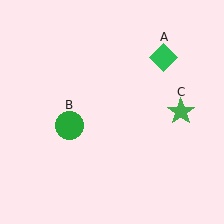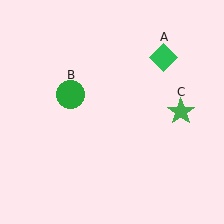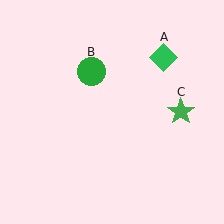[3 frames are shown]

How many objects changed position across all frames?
1 object changed position: green circle (object B).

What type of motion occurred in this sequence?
The green circle (object B) rotated clockwise around the center of the scene.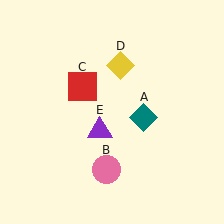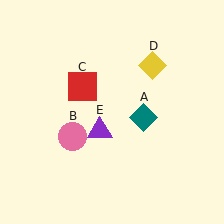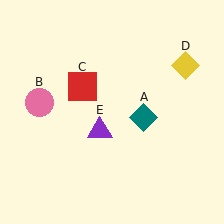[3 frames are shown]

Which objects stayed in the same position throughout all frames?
Teal diamond (object A) and red square (object C) and purple triangle (object E) remained stationary.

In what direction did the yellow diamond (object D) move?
The yellow diamond (object D) moved right.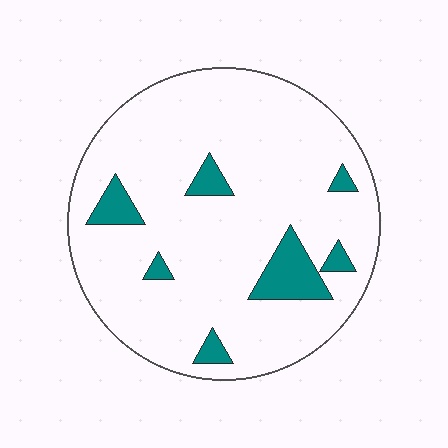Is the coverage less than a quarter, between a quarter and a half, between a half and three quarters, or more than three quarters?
Less than a quarter.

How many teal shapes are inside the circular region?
7.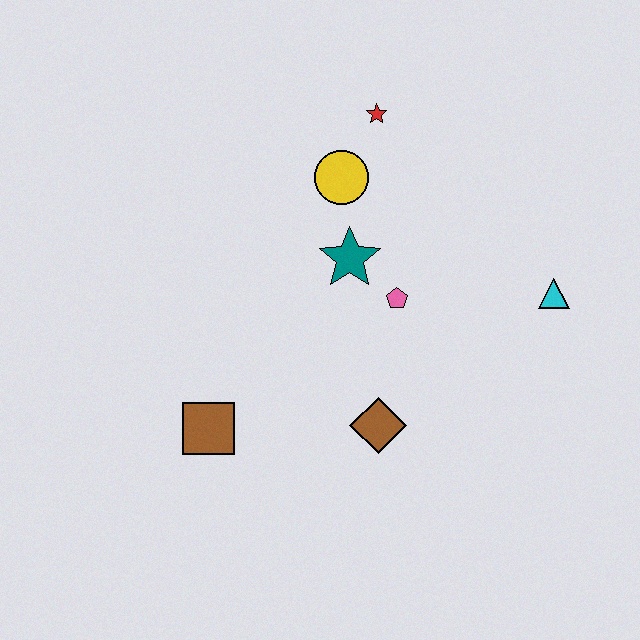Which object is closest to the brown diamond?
The pink pentagon is closest to the brown diamond.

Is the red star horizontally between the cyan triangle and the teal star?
Yes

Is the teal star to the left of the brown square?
No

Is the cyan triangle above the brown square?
Yes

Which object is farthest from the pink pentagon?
The brown square is farthest from the pink pentagon.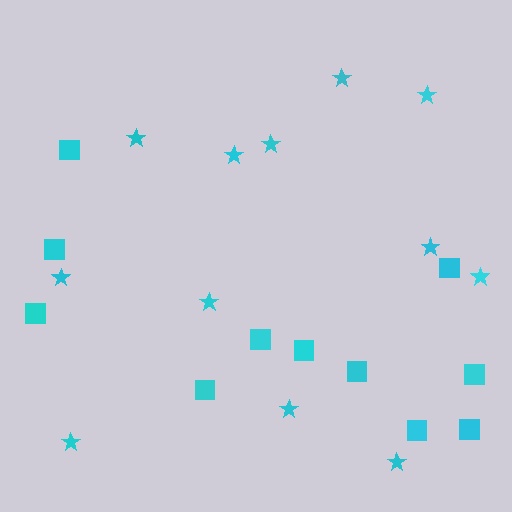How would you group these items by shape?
There are 2 groups: one group of squares (11) and one group of stars (12).